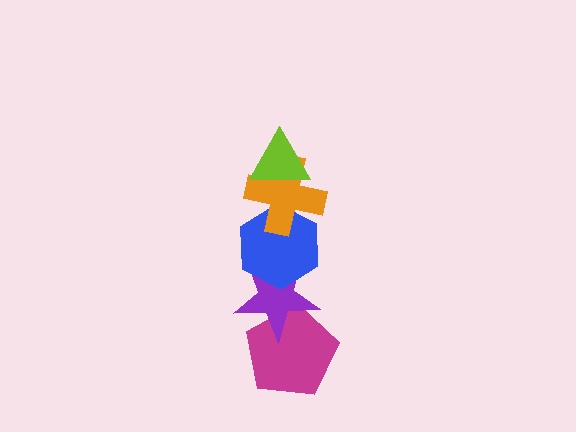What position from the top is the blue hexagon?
The blue hexagon is 3rd from the top.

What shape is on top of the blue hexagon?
The orange cross is on top of the blue hexagon.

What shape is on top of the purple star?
The blue hexagon is on top of the purple star.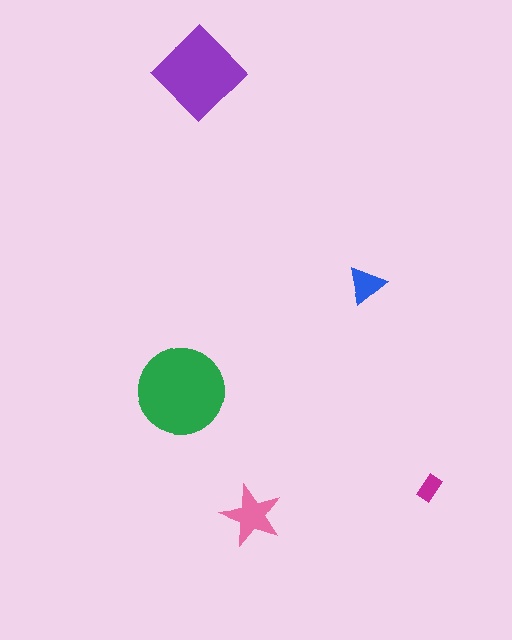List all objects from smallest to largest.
The magenta rectangle, the blue triangle, the pink star, the purple diamond, the green circle.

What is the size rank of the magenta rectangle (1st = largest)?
5th.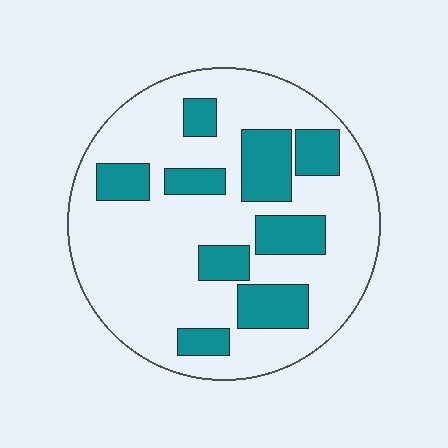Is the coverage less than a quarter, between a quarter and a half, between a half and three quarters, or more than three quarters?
Between a quarter and a half.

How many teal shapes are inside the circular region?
9.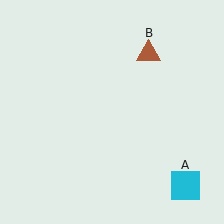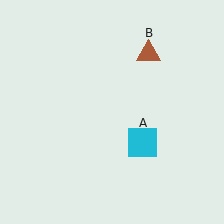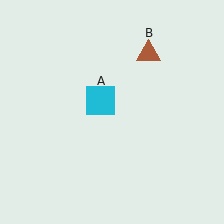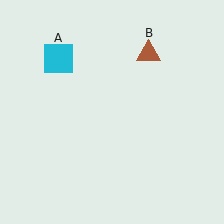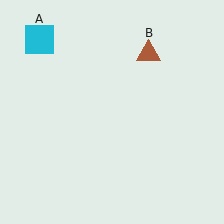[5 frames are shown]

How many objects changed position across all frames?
1 object changed position: cyan square (object A).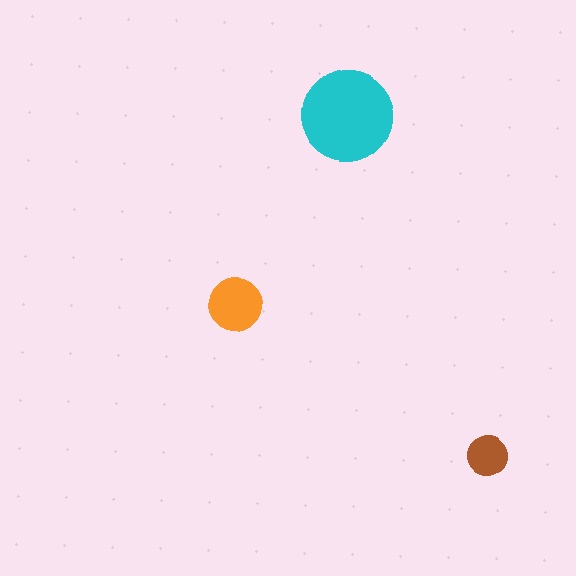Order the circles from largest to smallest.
the cyan one, the orange one, the brown one.